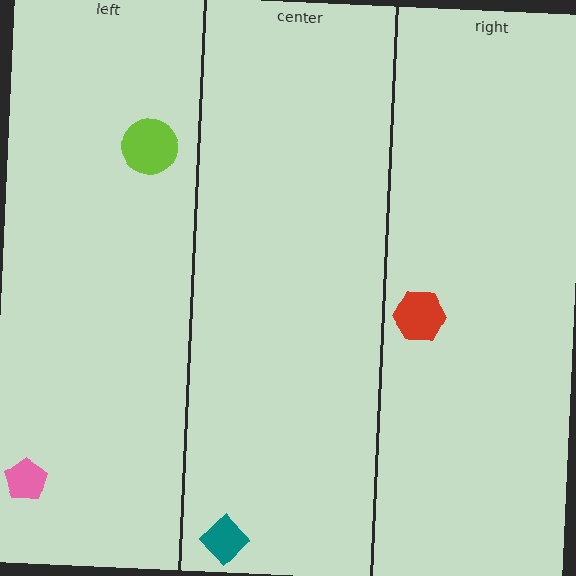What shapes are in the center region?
The teal diamond.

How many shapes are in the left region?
2.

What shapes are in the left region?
The lime circle, the pink pentagon.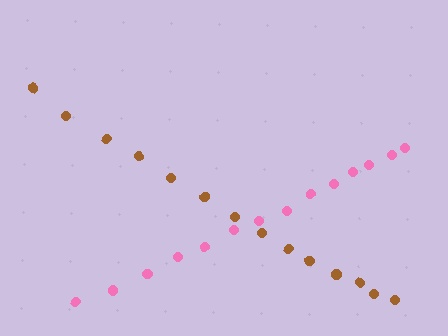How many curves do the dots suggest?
There are 2 distinct paths.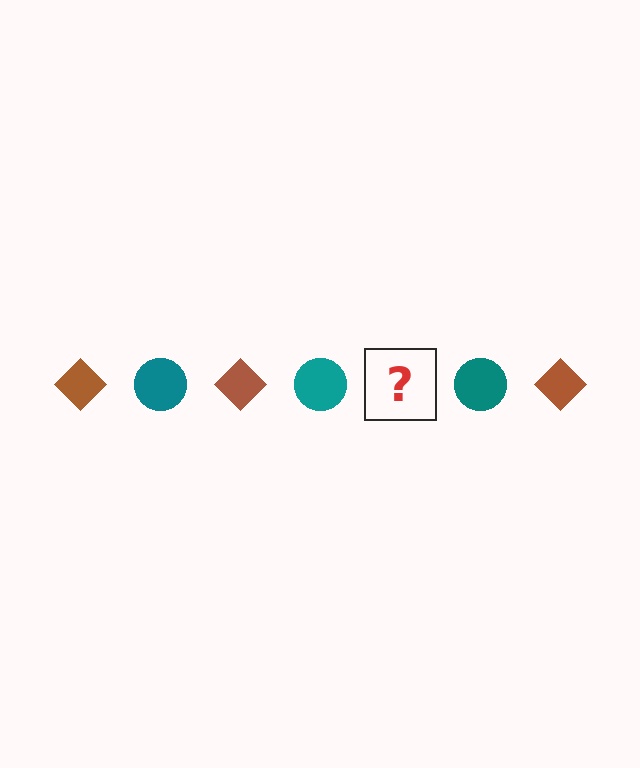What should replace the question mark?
The question mark should be replaced with a brown diamond.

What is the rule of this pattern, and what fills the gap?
The rule is that the pattern alternates between brown diamond and teal circle. The gap should be filled with a brown diamond.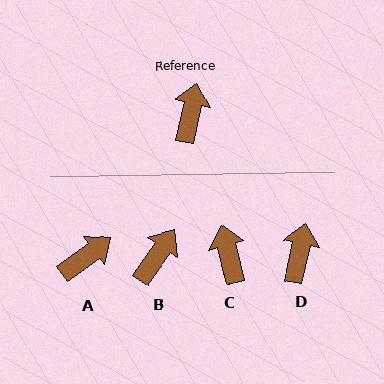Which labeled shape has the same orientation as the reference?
D.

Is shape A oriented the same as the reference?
No, it is off by about 42 degrees.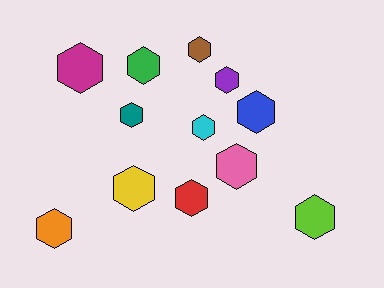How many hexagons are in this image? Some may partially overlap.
There are 12 hexagons.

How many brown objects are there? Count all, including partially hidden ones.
There is 1 brown object.